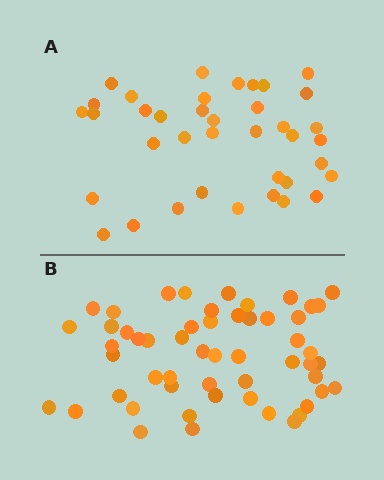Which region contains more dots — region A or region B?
Region B (the bottom region) has more dots.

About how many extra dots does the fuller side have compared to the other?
Region B has approximately 15 more dots than region A.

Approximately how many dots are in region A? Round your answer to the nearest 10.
About 40 dots. (The exact count is 38, which rounds to 40.)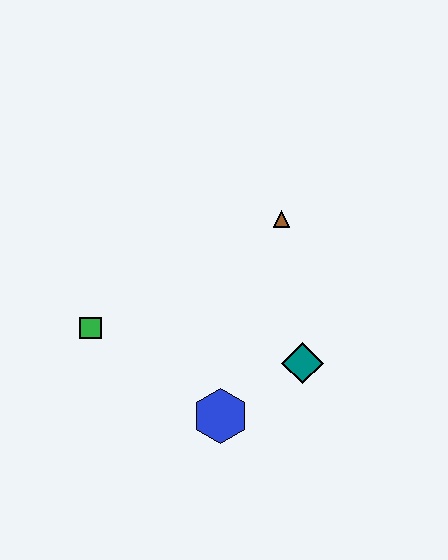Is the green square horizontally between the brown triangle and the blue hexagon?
No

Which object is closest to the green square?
The blue hexagon is closest to the green square.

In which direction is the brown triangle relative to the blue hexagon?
The brown triangle is above the blue hexagon.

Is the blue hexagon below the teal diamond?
Yes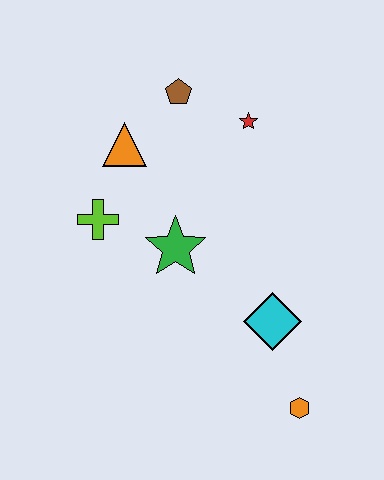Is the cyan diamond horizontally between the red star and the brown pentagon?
No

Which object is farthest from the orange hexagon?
The brown pentagon is farthest from the orange hexagon.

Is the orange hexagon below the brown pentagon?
Yes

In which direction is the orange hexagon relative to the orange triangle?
The orange hexagon is below the orange triangle.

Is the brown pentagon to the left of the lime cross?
No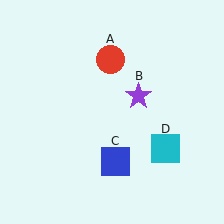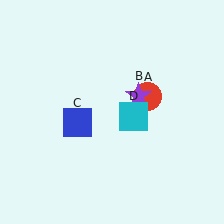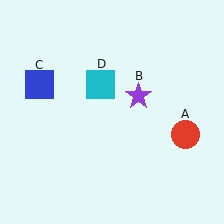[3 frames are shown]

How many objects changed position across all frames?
3 objects changed position: red circle (object A), blue square (object C), cyan square (object D).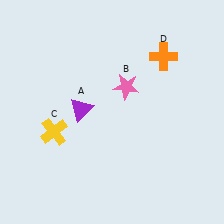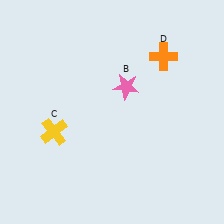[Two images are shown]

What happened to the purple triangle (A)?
The purple triangle (A) was removed in Image 2. It was in the top-left area of Image 1.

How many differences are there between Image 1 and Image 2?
There is 1 difference between the two images.